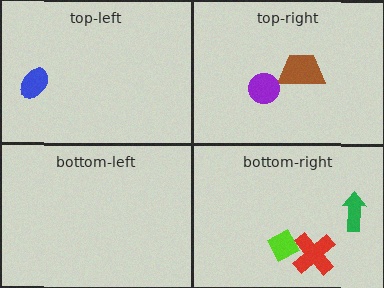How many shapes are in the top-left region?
1.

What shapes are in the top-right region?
The brown trapezoid, the purple circle.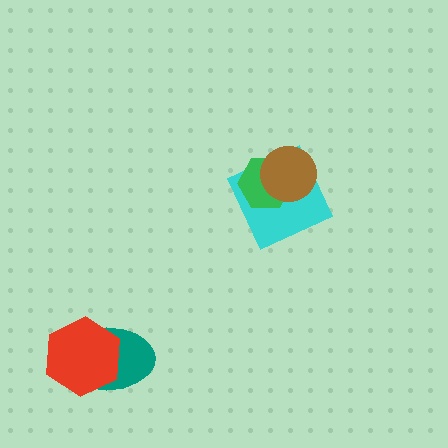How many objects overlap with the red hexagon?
1 object overlaps with the red hexagon.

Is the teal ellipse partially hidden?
Yes, it is partially covered by another shape.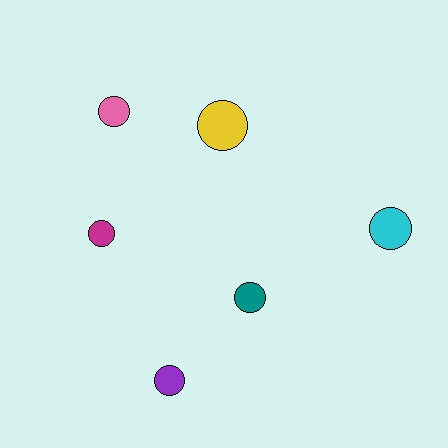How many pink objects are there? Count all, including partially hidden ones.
There is 1 pink object.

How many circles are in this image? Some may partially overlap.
There are 6 circles.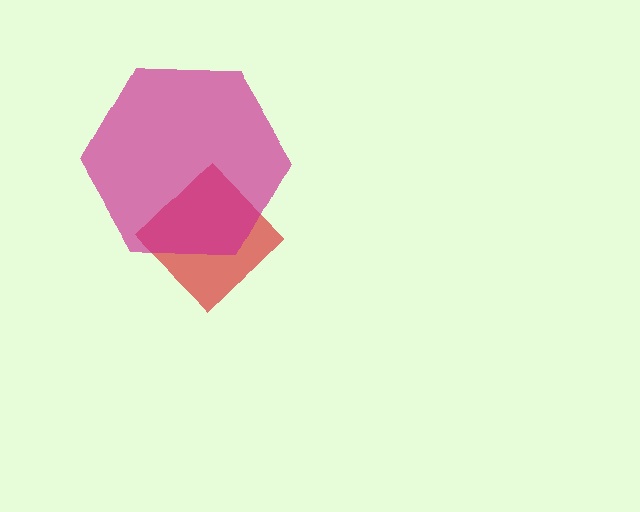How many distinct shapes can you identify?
There are 2 distinct shapes: a red diamond, a magenta hexagon.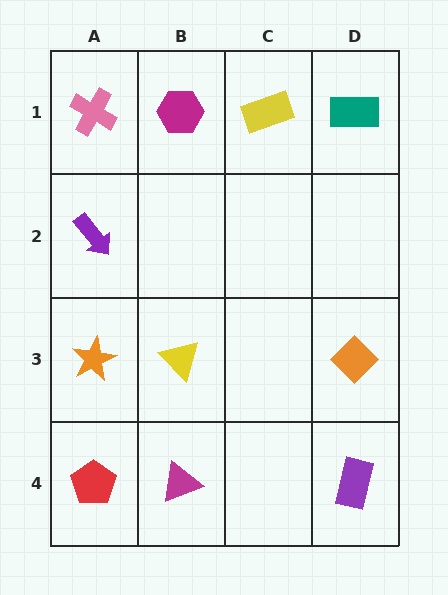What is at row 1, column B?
A magenta hexagon.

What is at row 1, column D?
A teal rectangle.